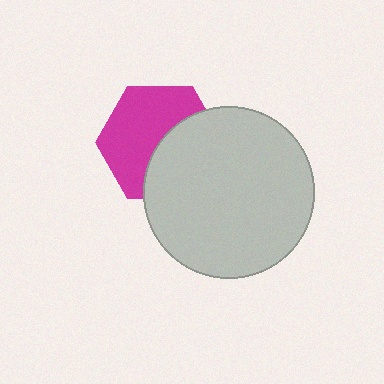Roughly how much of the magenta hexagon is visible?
About half of it is visible (roughly 57%).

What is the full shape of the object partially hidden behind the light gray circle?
The partially hidden object is a magenta hexagon.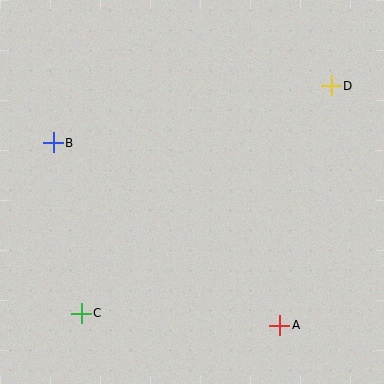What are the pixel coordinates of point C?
Point C is at (81, 313).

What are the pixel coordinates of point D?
Point D is at (331, 86).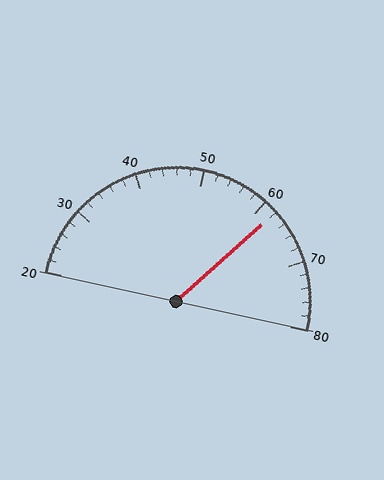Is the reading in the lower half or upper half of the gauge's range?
The reading is in the upper half of the range (20 to 80).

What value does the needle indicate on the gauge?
The needle indicates approximately 62.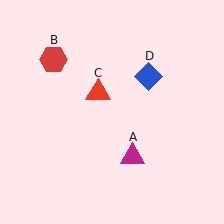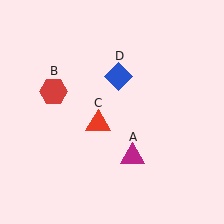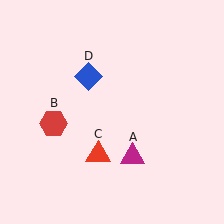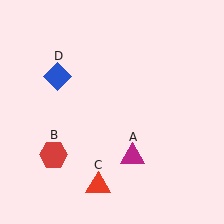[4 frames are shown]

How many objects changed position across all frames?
3 objects changed position: red hexagon (object B), red triangle (object C), blue diamond (object D).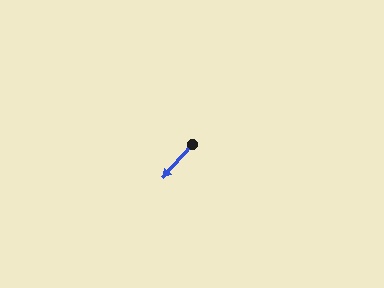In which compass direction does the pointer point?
Southwest.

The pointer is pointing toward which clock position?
Roughly 7 o'clock.